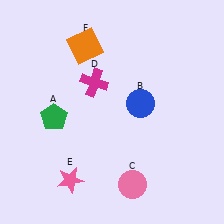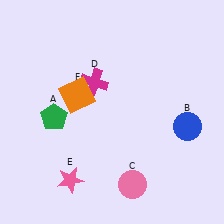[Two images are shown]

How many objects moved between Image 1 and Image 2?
2 objects moved between the two images.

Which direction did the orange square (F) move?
The orange square (F) moved down.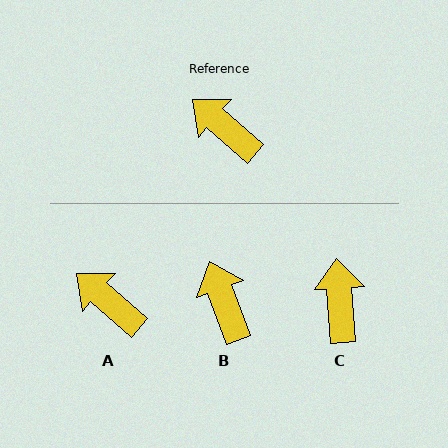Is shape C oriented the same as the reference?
No, it is off by about 45 degrees.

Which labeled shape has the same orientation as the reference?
A.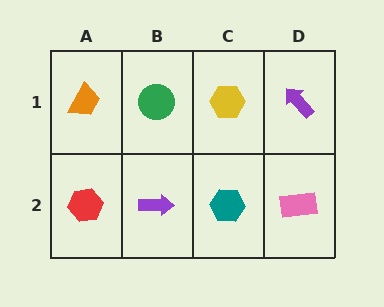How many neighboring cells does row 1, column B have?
3.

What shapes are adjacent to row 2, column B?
A green circle (row 1, column B), a red hexagon (row 2, column A), a teal hexagon (row 2, column C).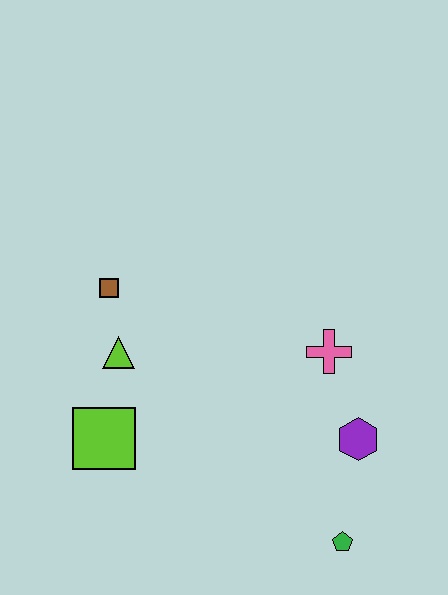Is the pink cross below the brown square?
Yes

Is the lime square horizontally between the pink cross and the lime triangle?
No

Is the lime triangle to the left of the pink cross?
Yes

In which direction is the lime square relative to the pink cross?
The lime square is to the left of the pink cross.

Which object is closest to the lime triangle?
The brown square is closest to the lime triangle.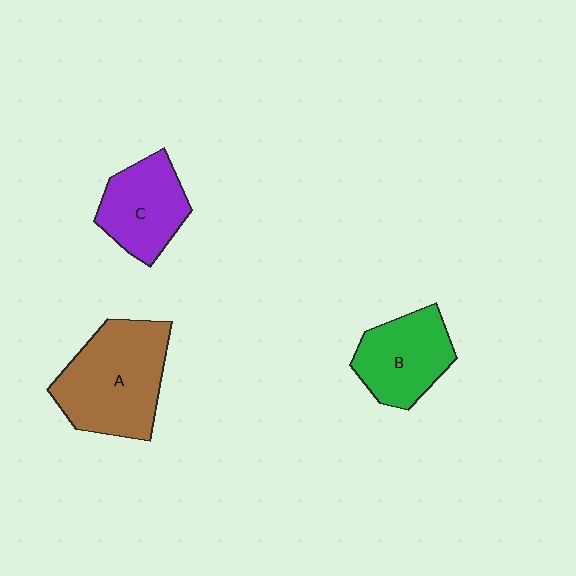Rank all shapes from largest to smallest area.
From largest to smallest: A (brown), B (green), C (purple).